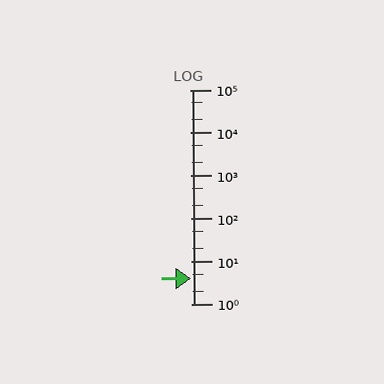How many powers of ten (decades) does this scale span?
The scale spans 5 decades, from 1 to 100000.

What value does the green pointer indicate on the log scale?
The pointer indicates approximately 3.9.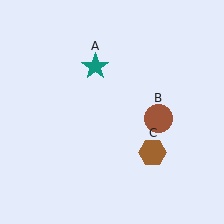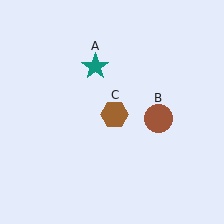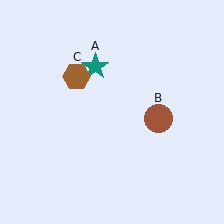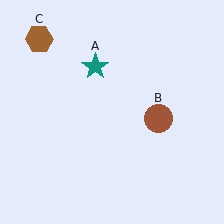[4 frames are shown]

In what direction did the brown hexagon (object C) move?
The brown hexagon (object C) moved up and to the left.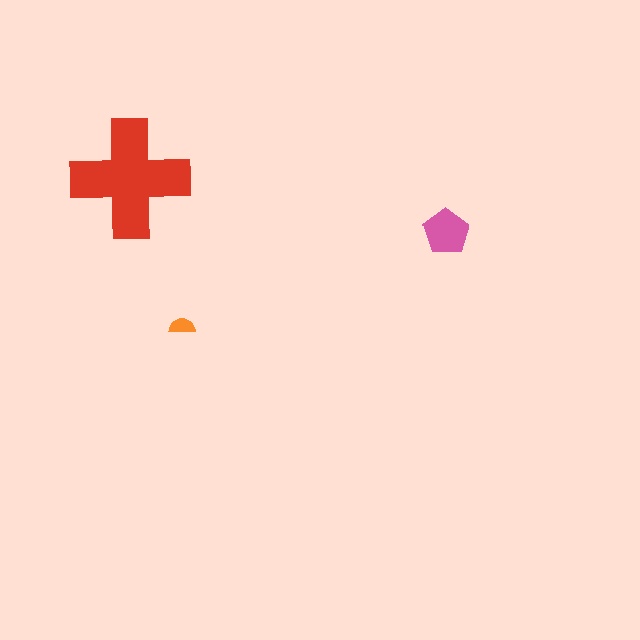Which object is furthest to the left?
The red cross is leftmost.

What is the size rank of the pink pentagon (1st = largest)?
2nd.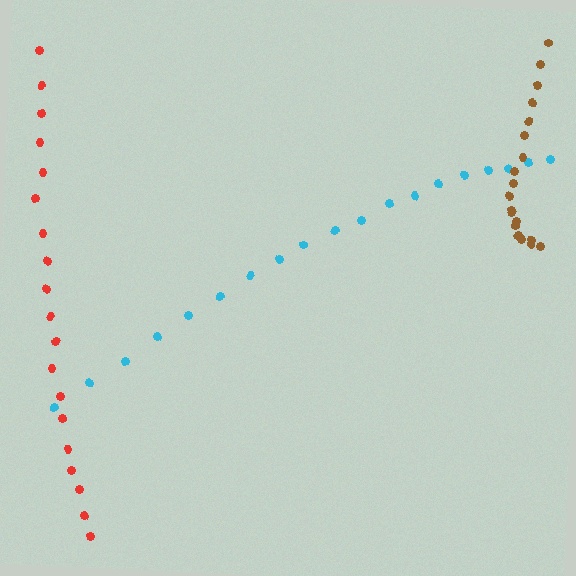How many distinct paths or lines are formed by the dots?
There are 3 distinct paths.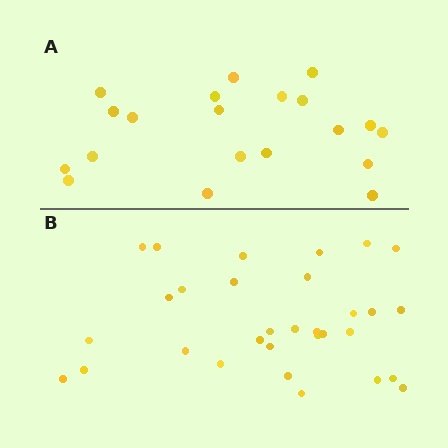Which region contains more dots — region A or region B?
Region B (the bottom region) has more dots.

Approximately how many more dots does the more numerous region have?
Region B has roughly 12 or so more dots than region A.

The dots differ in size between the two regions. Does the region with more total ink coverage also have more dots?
No. Region A has more total ink coverage because its dots are larger, but region B actually contains more individual dots. Total area can be misleading — the number of items is what matters here.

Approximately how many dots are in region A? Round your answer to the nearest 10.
About 20 dots.